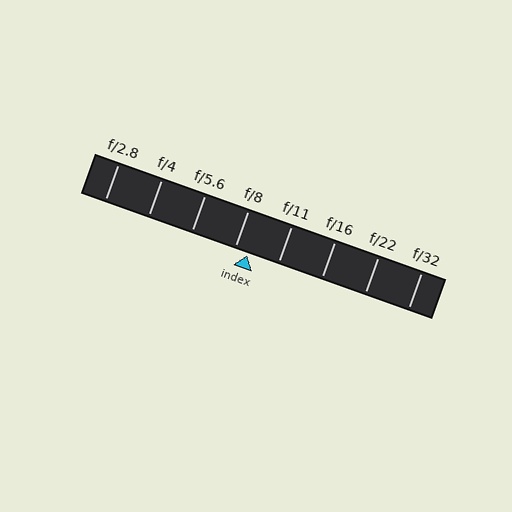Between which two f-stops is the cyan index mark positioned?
The index mark is between f/8 and f/11.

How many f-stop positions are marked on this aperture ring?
There are 8 f-stop positions marked.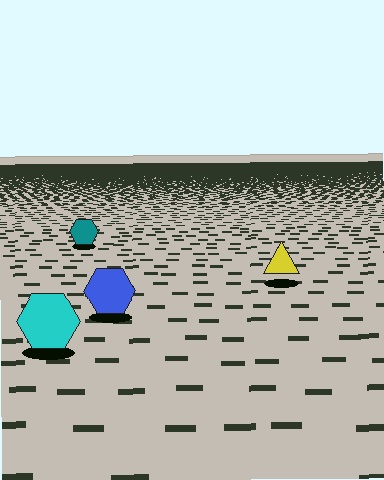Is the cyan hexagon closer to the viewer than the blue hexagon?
Yes. The cyan hexagon is closer — you can tell from the texture gradient: the ground texture is coarser near it.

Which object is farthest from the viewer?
The teal hexagon is farthest from the viewer. It appears smaller and the ground texture around it is denser.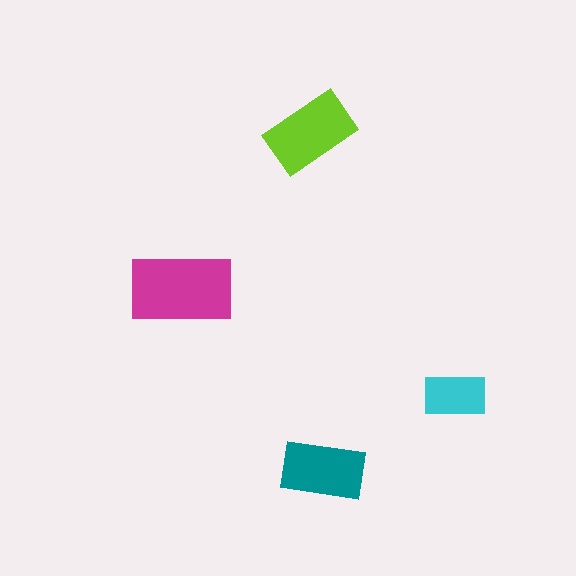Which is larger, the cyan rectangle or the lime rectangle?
The lime one.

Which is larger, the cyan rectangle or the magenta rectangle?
The magenta one.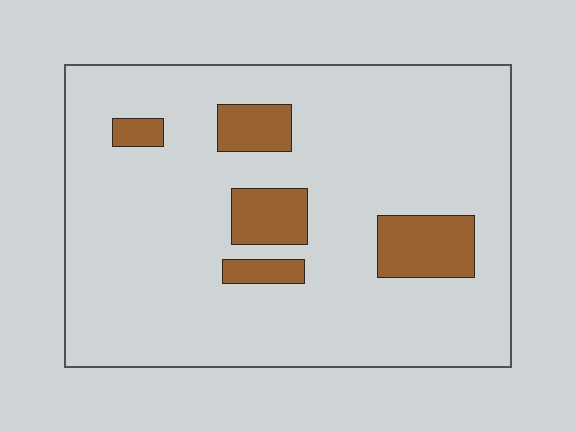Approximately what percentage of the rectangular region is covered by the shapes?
Approximately 15%.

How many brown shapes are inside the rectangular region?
5.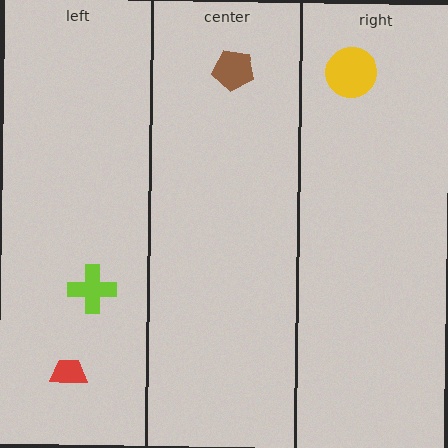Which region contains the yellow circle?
The right region.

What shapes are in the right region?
The yellow circle.